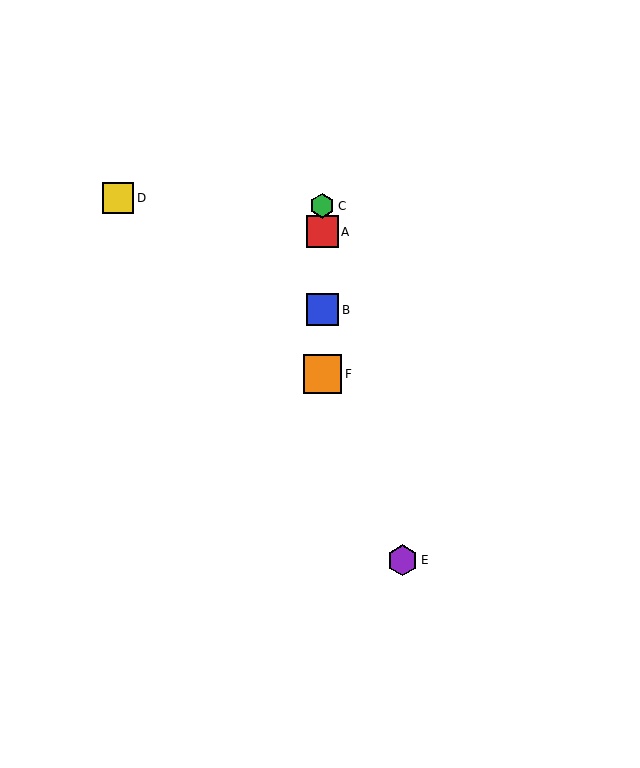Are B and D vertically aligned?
No, B is at x≈322 and D is at x≈118.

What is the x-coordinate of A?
Object A is at x≈322.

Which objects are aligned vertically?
Objects A, B, C, F are aligned vertically.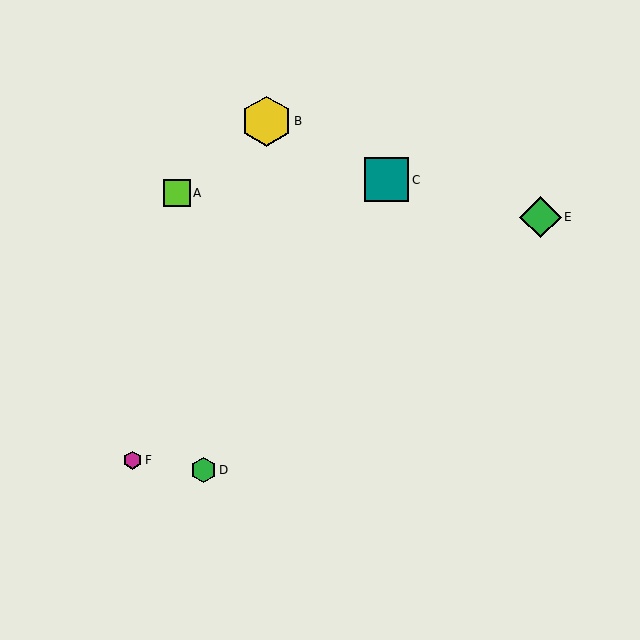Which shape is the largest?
The yellow hexagon (labeled B) is the largest.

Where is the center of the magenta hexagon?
The center of the magenta hexagon is at (133, 460).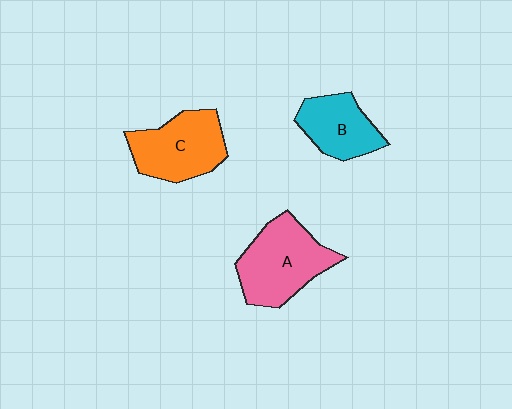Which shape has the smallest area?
Shape B (cyan).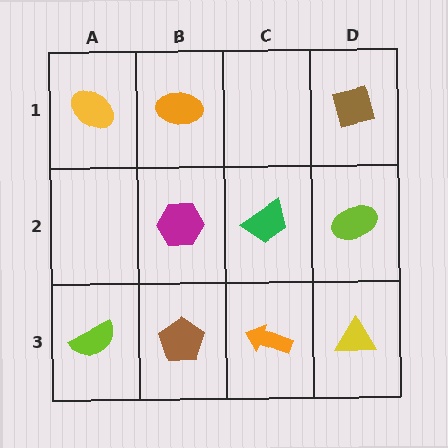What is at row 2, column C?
A green trapezoid.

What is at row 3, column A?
A lime semicircle.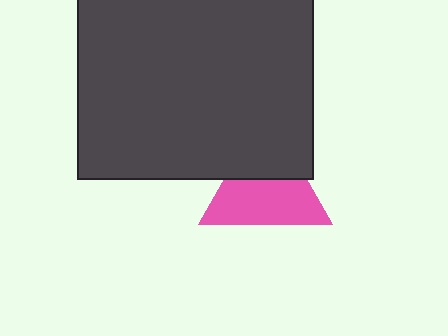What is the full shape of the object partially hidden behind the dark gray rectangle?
The partially hidden object is a pink triangle.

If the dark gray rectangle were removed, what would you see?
You would see the complete pink triangle.